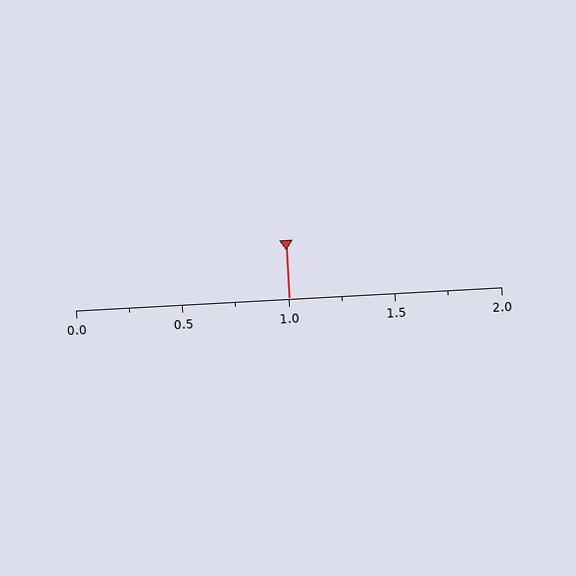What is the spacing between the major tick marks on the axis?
The major ticks are spaced 0.5 apart.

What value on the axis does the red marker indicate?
The marker indicates approximately 1.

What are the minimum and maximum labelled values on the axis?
The axis runs from 0.0 to 2.0.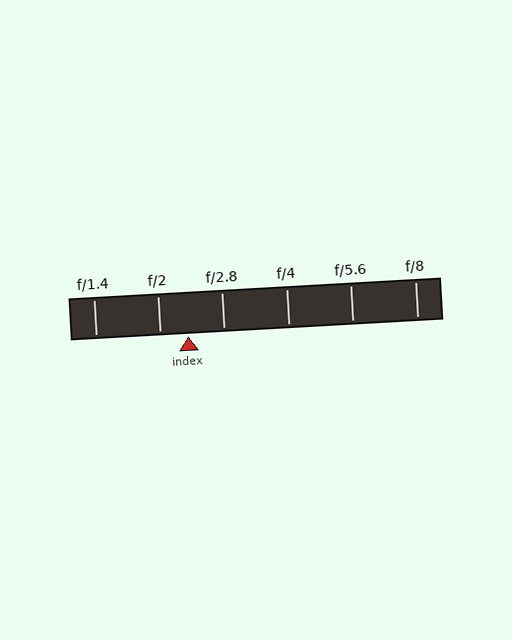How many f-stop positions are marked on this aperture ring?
There are 6 f-stop positions marked.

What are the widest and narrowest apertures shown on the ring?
The widest aperture shown is f/1.4 and the narrowest is f/8.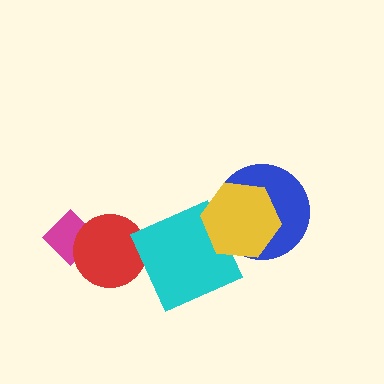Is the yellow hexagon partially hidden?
No, no other shape covers it.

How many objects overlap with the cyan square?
1 object overlaps with the cyan square.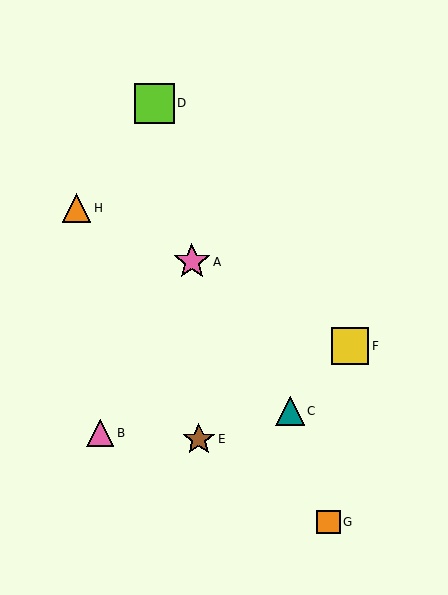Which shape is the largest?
The lime square (labeled D) is the largest.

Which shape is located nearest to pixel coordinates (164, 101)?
The lime square (labeled D) at (155, 103) is nearest to that location.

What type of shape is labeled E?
Shape E is a brown star.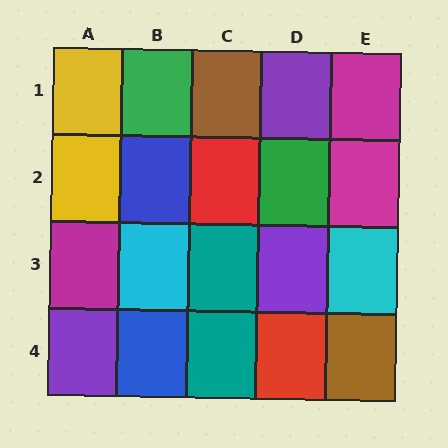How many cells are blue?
2 cells are blue.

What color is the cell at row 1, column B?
Green.